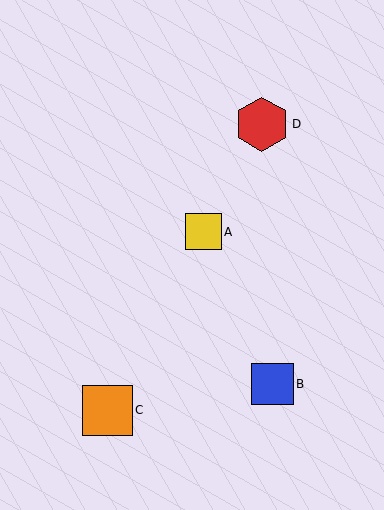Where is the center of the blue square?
The center of the blue square is at (273, 384).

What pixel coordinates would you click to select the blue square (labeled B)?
Click at (273, 384) to select the blue square B.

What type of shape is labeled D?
Shape D is a red hexagon.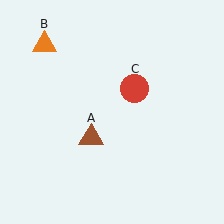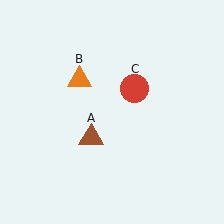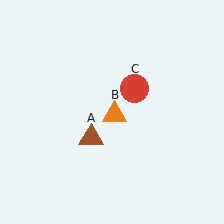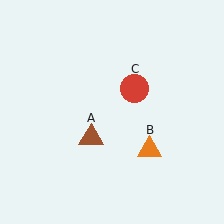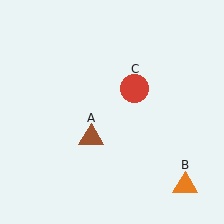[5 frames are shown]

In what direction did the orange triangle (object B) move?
The orange triangle (object B) moved down and to the right.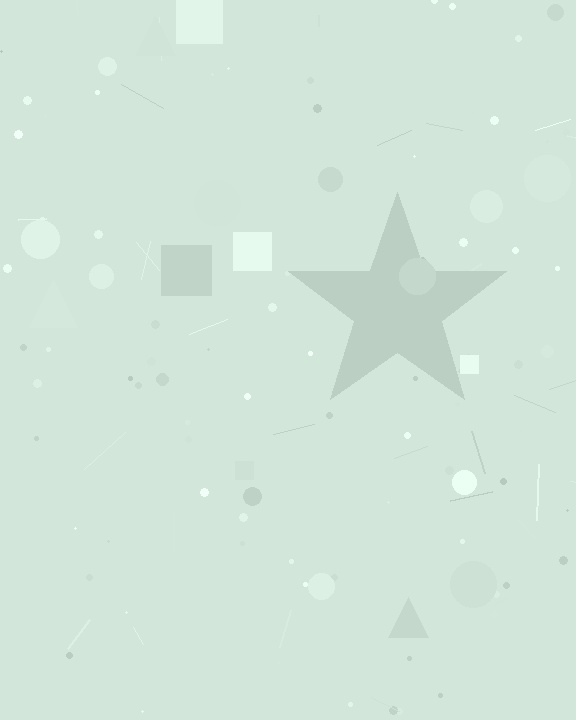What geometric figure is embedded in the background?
A star is embedded in the background.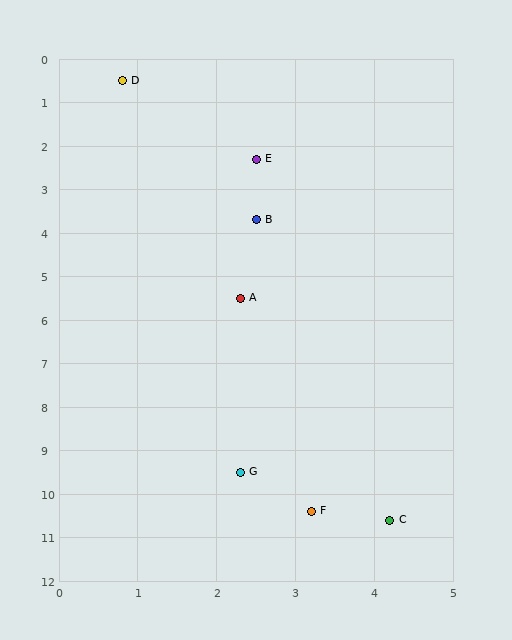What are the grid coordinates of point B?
Point B is at approximately (2.5, 3.7).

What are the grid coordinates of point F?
Point F is at approximately (3.2, 10.4).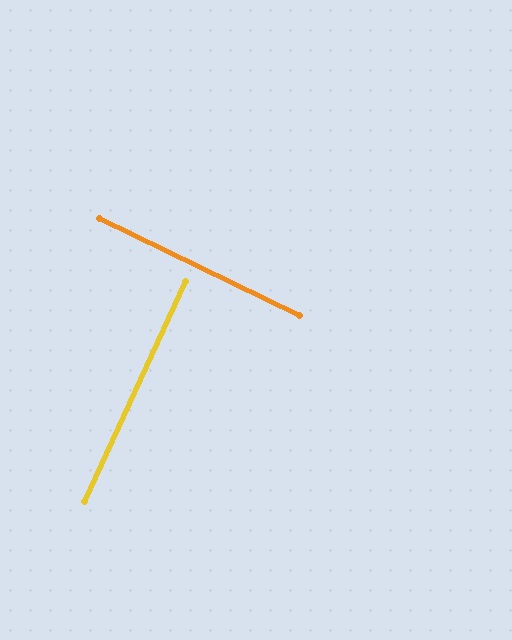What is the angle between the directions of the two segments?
Approximately 89 degrees.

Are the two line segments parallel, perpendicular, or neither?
Perpendicular — they meet at approximately 89°.